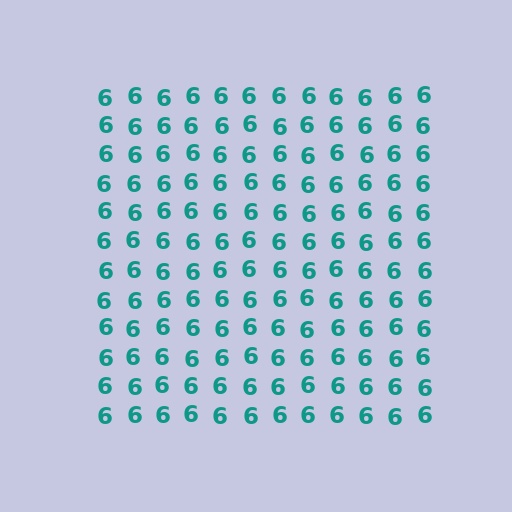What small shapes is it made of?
It is made of small digit 6's.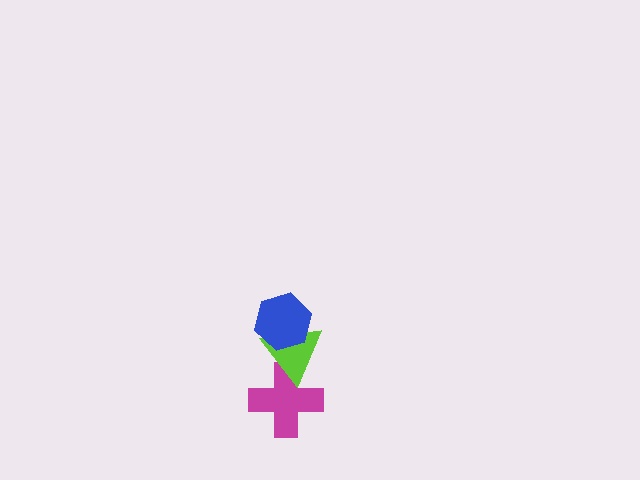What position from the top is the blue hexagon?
The blue hexagon is 1st from the top.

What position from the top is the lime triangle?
The lime triangle is 2nd from the top.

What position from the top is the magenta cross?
The magenta cross is 3rd from the top.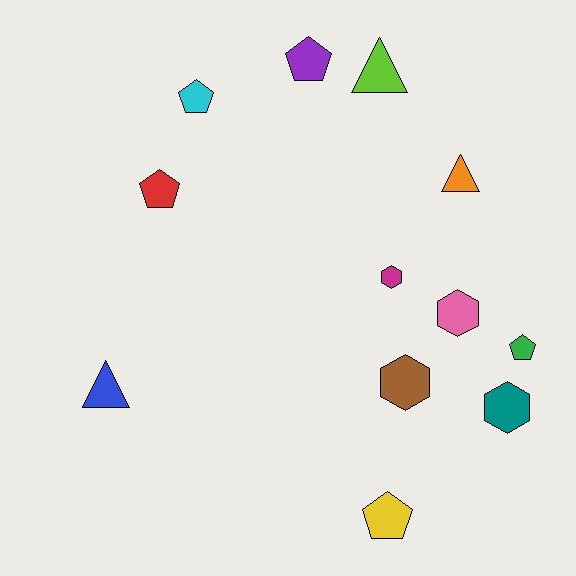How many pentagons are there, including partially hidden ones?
There are 5 pentagons.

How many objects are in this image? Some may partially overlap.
There are 12 objects.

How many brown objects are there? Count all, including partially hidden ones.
There is 1 brown object.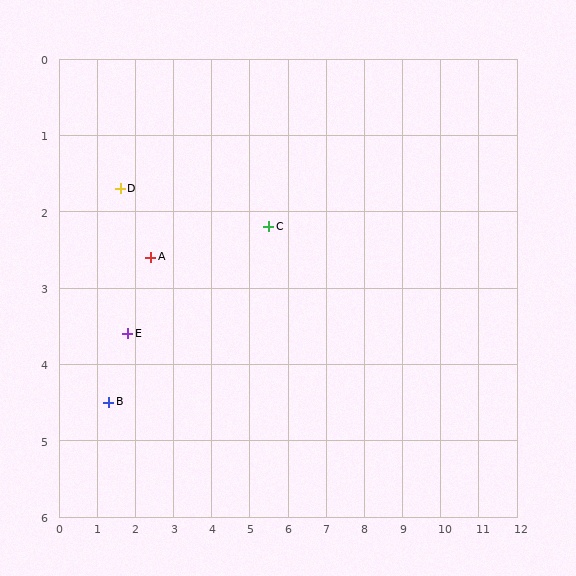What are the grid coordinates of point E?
Point E is at approximately (1.8, 3.6).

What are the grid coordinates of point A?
Point A is at approximately (2.4, 2.6).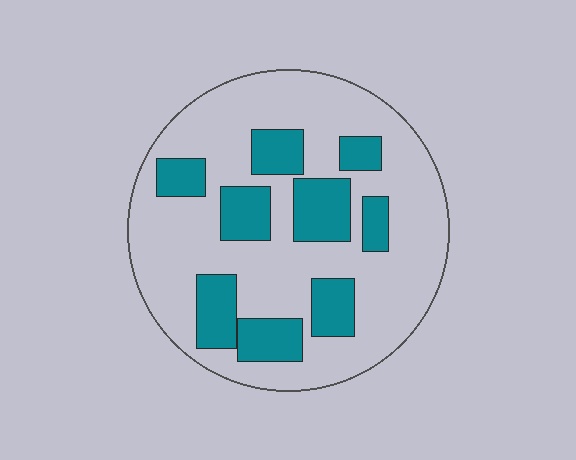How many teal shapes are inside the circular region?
9.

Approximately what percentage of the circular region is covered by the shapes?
Approximately 25%.